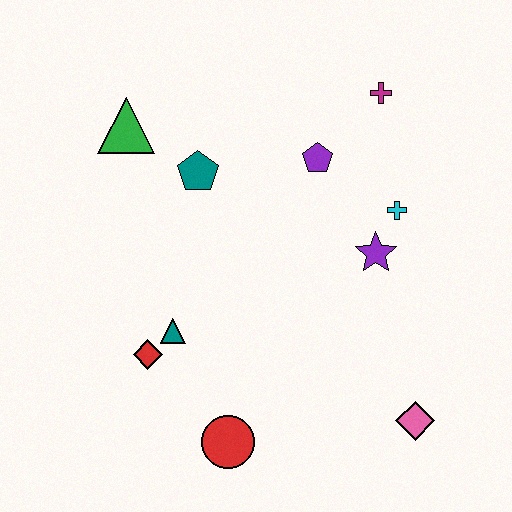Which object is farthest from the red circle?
The magenta cross is farthest from the red circle.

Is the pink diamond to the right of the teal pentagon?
Yes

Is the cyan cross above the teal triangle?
Yes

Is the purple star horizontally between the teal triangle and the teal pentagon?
No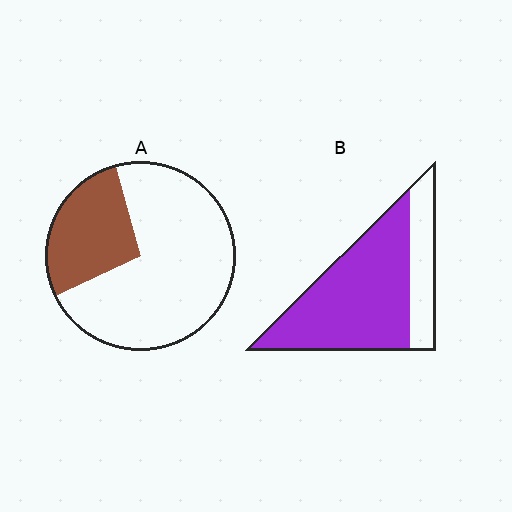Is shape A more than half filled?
No.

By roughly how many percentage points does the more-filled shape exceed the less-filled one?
By roughly 45 percentage points (B over A).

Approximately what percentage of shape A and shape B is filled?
A is approximately 30% and B is approximately 75%.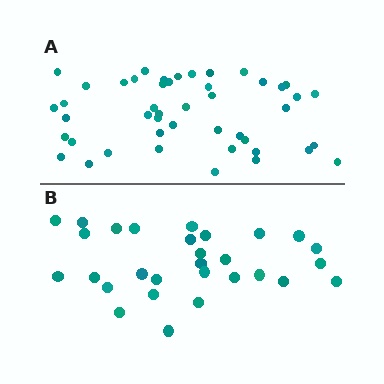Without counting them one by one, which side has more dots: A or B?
Region A (the top region) has more dots.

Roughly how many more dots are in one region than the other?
Region A has approximately 15 more dots than region B.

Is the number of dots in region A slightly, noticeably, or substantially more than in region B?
Region A has substantially more. The ratio is roughly 1.6 to 1.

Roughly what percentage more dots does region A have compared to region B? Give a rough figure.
About 60% more.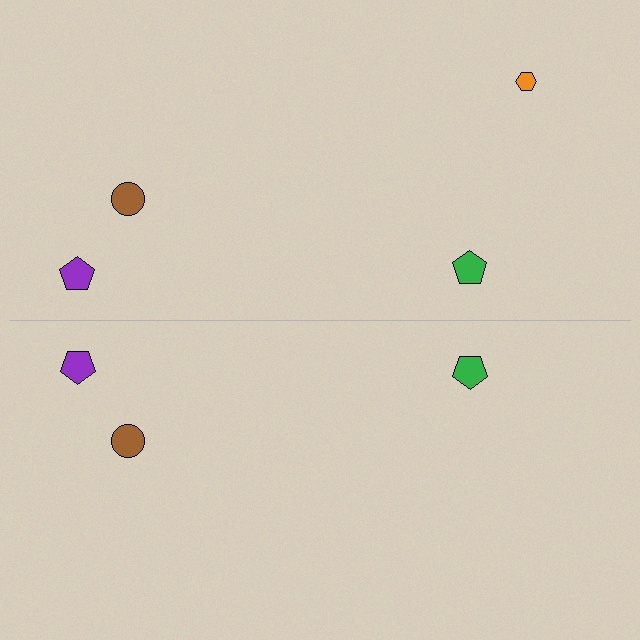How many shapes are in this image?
There are 7 shapes in this image.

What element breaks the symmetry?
A orange hexagon is missing from the bottom side.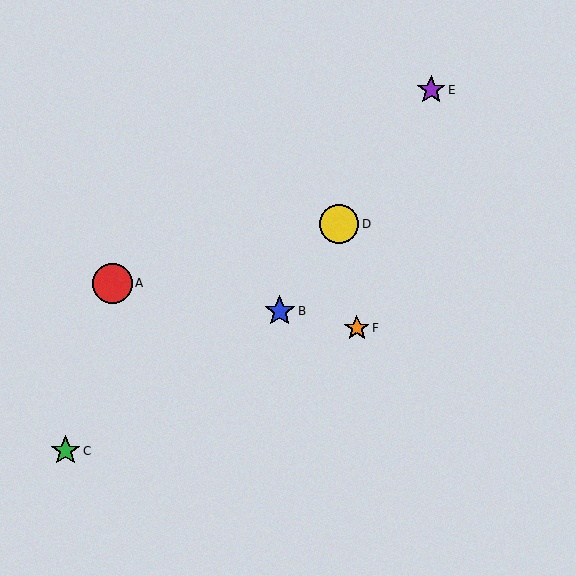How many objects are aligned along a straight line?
3 objects (B, D, E) are aligned along a straight line.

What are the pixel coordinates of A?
Object A is at (112, 283).